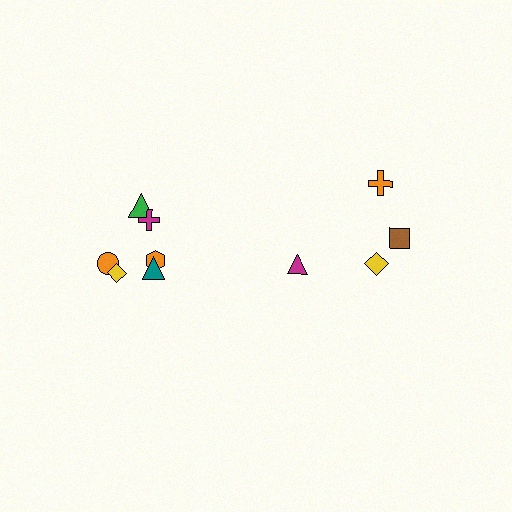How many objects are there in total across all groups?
There are 10 objects.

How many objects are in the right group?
There are 4 objects.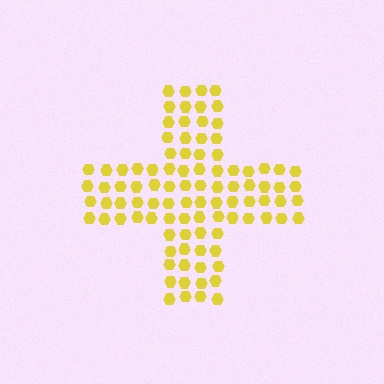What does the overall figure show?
The overall figure shows a cross.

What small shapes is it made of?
It is made of small hexagons.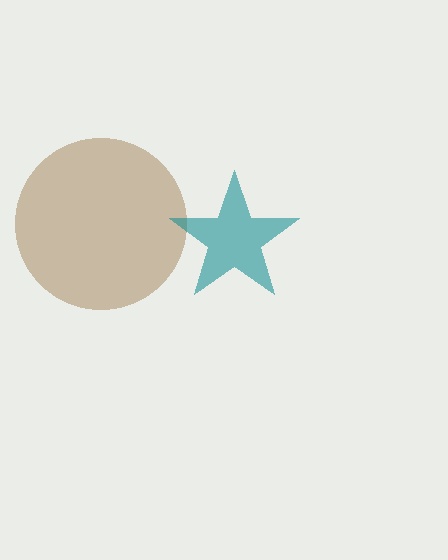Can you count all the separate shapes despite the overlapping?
Yes, there are 2 separate shapes.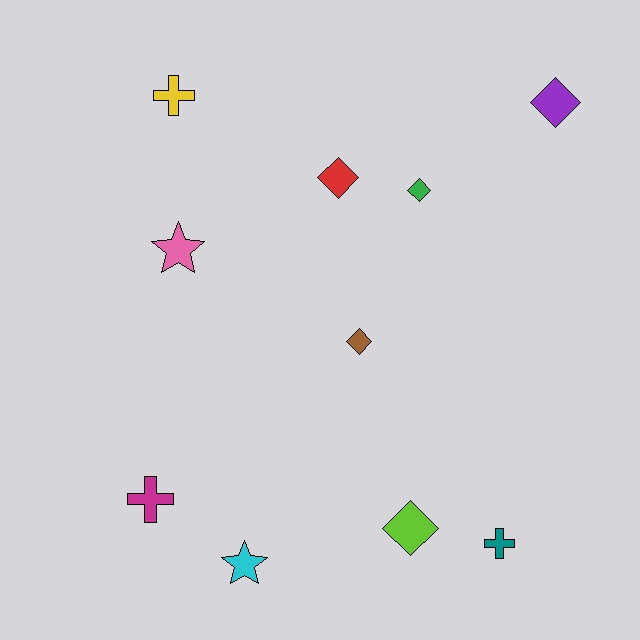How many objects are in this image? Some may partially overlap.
There are 10 objects.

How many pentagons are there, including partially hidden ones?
There are no pentagons.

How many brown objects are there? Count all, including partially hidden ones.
There is 1 brown object.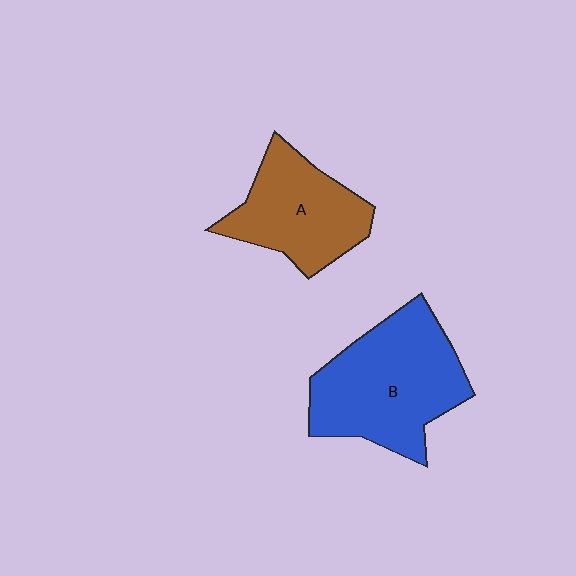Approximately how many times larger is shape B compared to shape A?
Approximately 1.4 times.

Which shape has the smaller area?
Shape A (brown).